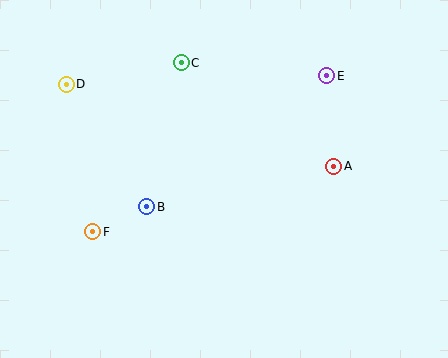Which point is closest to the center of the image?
Point B at (147, 207) is closest to the center.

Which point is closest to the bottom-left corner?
Point F is closest to the bottom-left corner.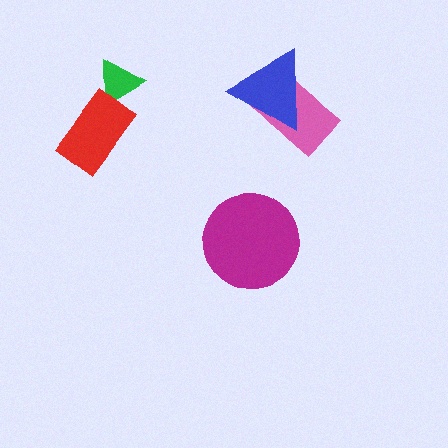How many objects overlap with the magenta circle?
0 objects overlap with the magenta circle.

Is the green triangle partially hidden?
Yes, it is partially covered by another shape.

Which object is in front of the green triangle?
The red rectangle is in front of the green triangle.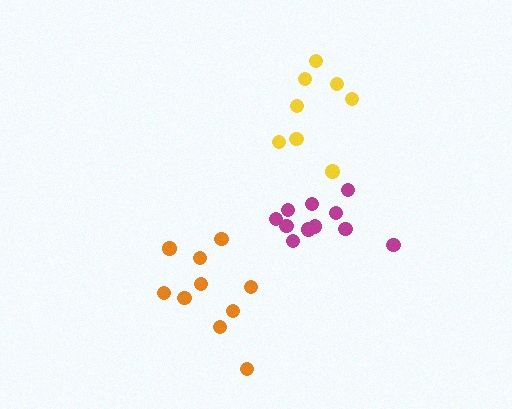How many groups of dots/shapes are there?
There are 3 groups.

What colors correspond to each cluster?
The clusters are colored: yellow, magenta, orange.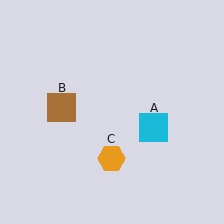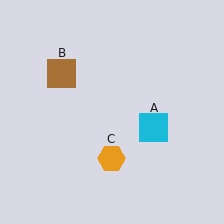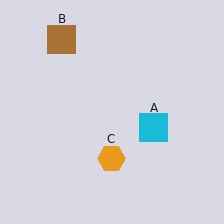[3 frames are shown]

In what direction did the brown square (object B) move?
The brown square (object B) moved up.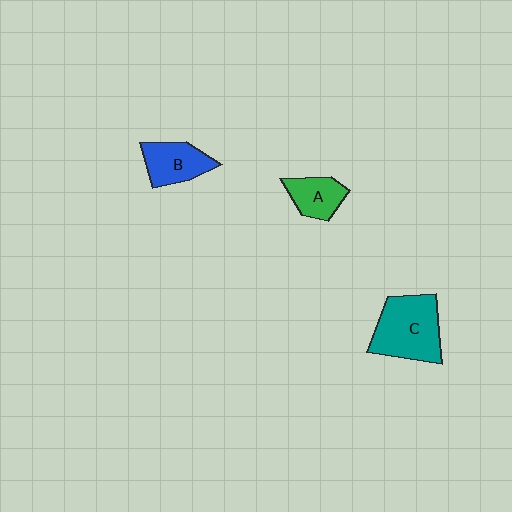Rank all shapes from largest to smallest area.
From largest to smallest: C (teal), B (blue), A (green).